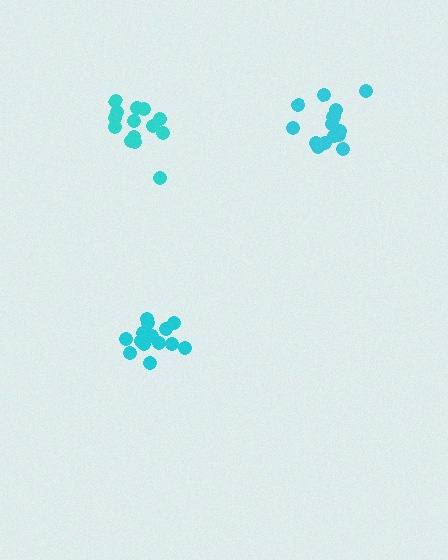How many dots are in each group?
Group 1: 14 dots, Group 2: 14 dots, Group 3: 14 dots (42 total).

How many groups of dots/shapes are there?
There are 3 groups.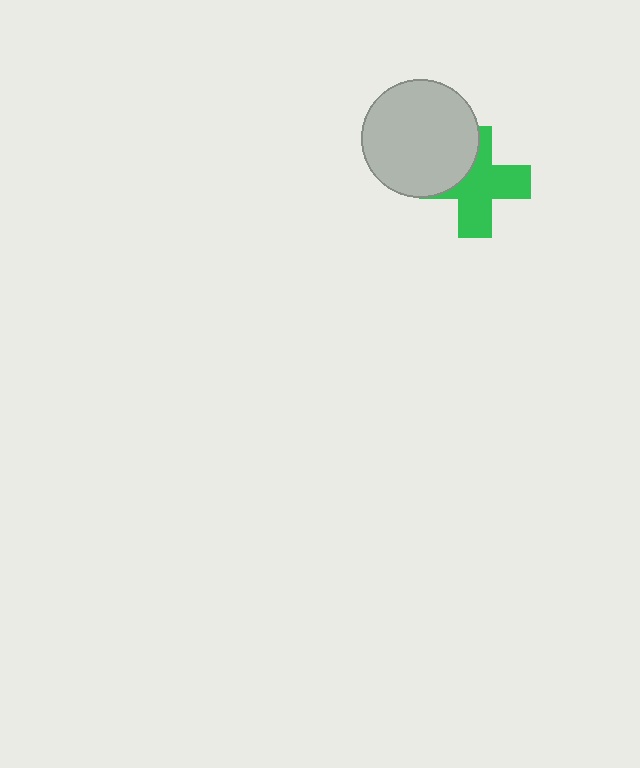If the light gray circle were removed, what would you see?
You would see the complete green cross.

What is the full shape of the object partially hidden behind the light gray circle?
The partially hidden object is a green cross.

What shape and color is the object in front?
The object in front is a light gray circle.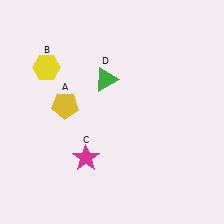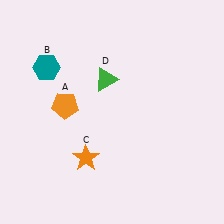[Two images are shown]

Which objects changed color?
A changed from yellow to orange. B changed from yellow to teal. C changed from magenta to orange.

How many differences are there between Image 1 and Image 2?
There are 3 differences between the two images.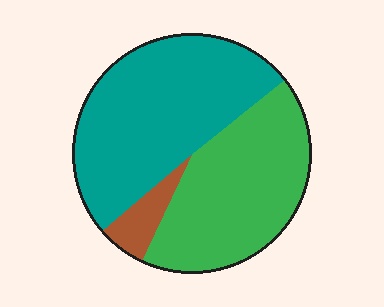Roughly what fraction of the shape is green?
Green covers roughly 40% of the shape.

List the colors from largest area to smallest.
From largest to smallest: teal, green, brown.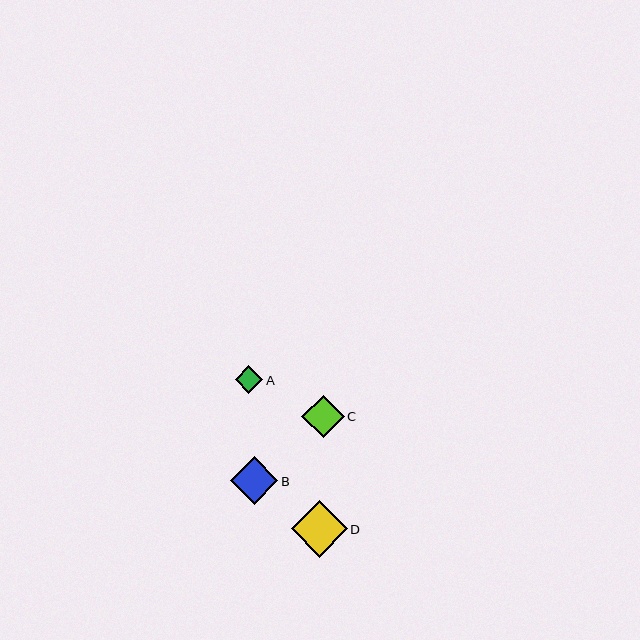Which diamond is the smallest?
Diamond A is the smallest with a size of approximately 28 pixels.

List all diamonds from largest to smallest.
From largest to smallest: D, B, C, A.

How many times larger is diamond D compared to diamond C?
Diamond D is approximately 1.3 times the size of diamond C.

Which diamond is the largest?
Diamond D is the largest with a size of approximately 56 pixels.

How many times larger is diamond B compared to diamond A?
Diamond B is approximately 1.7 times the size of diamond A.